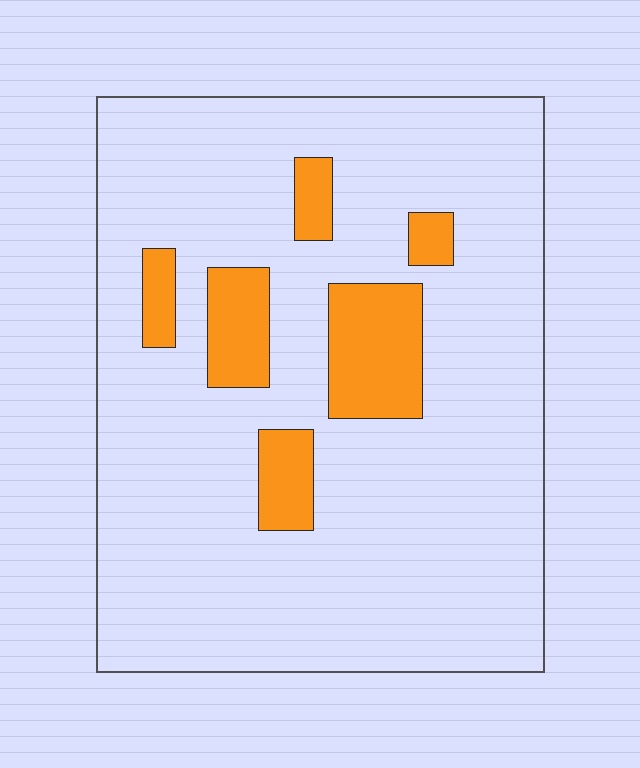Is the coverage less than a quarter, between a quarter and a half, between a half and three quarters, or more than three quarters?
Less than a quarter.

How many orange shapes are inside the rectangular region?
6.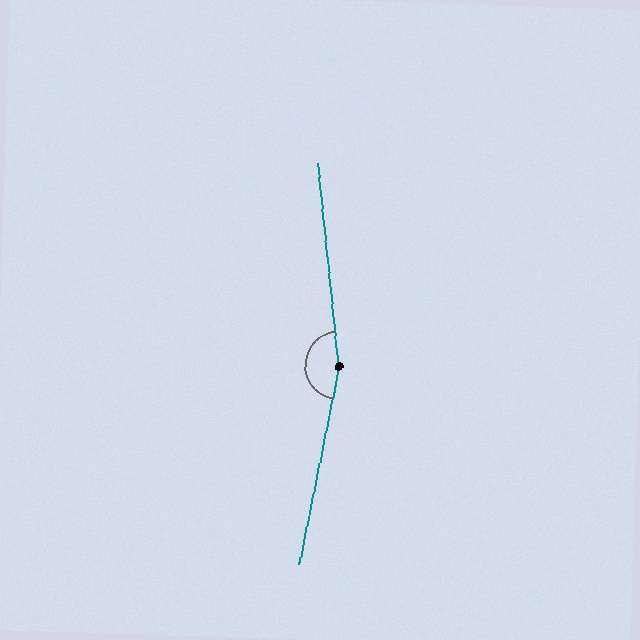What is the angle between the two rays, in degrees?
Approximately 163 degrees.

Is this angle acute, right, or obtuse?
It is obtuse.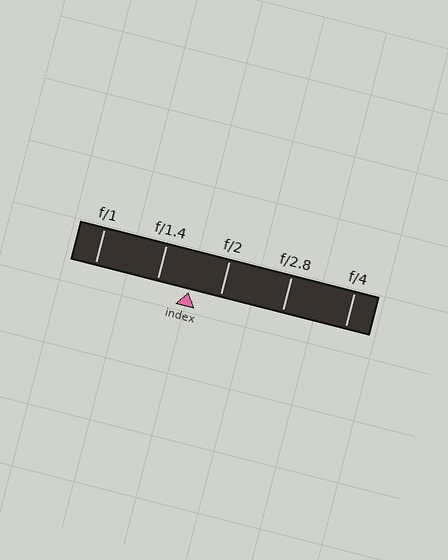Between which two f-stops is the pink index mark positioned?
The index mark is between f/1.4 and f/2.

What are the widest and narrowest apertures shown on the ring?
The widest aperture shown is f/1 and the narrowest is f/4.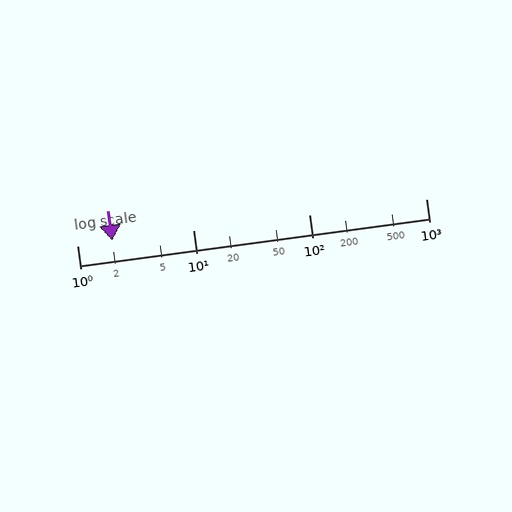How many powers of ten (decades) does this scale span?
The scale spans 3 decades, from 1 to 1000.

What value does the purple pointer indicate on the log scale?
The pointer indicates approximately 2.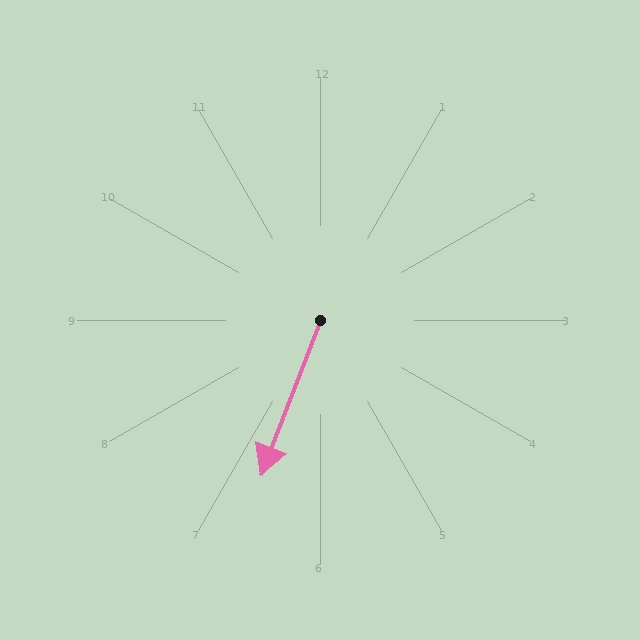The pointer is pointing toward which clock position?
Roughly 7 o'clock.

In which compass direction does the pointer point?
South.